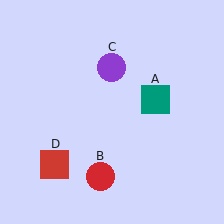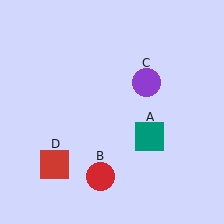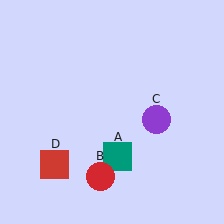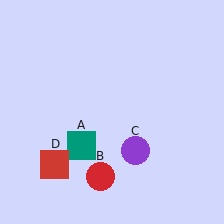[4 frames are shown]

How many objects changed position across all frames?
2 objects changed position: teal square (object A), purple circle (object C).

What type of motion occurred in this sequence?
The teal square (object A), purple circle (object C) rotated clockwise around the center of the scene.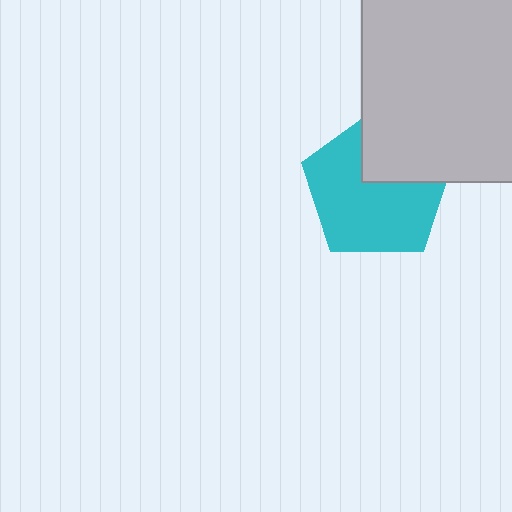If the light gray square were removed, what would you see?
You would see the complete cyan pentagon.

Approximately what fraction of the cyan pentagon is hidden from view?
Roughly 31% of the cyan pentagon is hidden behind the light gray square.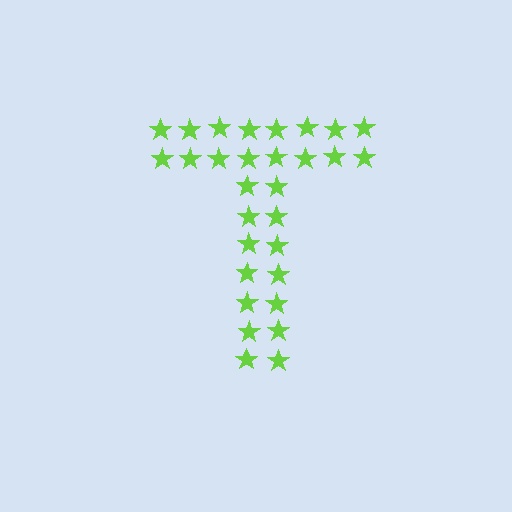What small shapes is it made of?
It is made of small stars.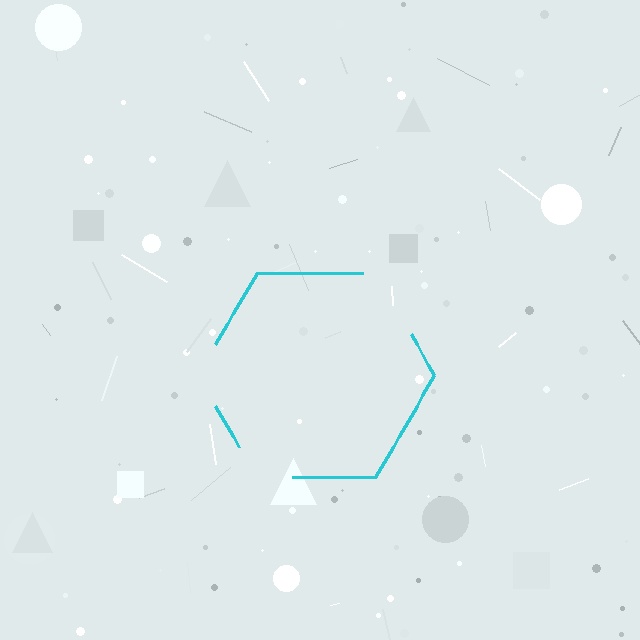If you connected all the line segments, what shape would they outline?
They would outline a hexagon.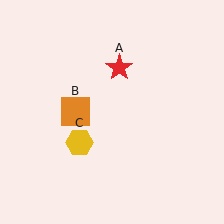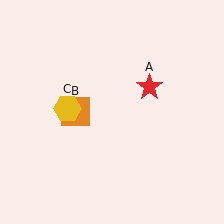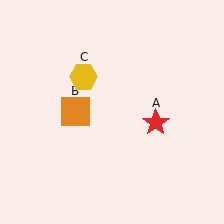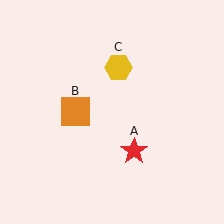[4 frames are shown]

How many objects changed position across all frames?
2 objects changed position: red star (object A), yellow hexagon (object C).